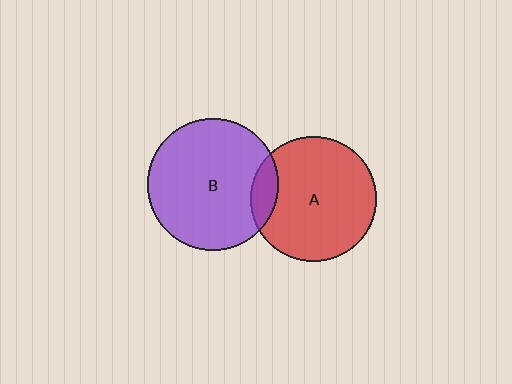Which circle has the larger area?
Circle B (purple).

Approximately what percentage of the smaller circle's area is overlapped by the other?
Approximately 10%.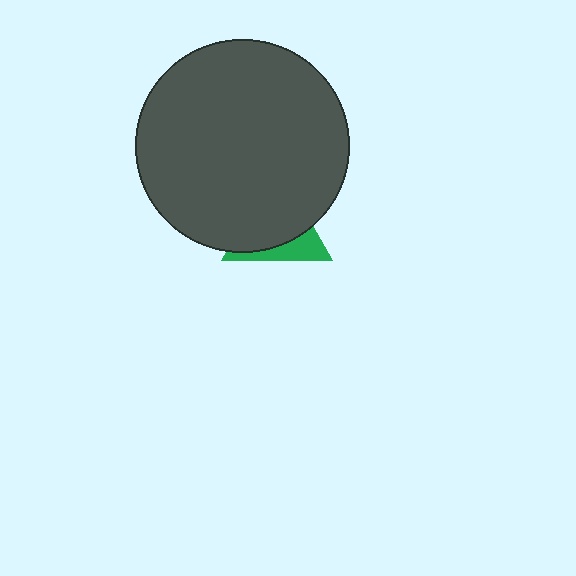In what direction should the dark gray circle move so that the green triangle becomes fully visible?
The dark gray circle should move up. That is the shortest direction to clear the overlap and leave the green triangle fully visible.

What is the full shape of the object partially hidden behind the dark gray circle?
The partially hidden object is a green triangle.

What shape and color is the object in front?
The object in front is a dark gray circle.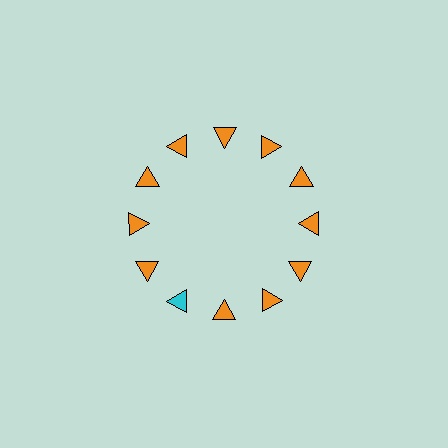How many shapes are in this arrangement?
There are 12 shapes arranged in a ring pattern.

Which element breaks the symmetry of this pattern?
The cyan triangle at roughly the 7 o'clock position breaks the symmetry. All other shapes are orange triangles.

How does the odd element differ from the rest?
It has a different color: cyan instead of orange.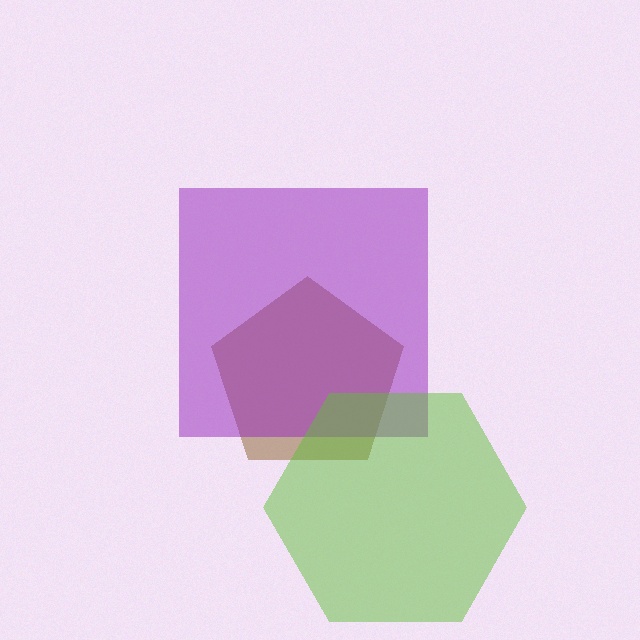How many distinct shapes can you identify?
There are 3 distinct shapes: a brown pentagon, a purple square, a lime hexagon.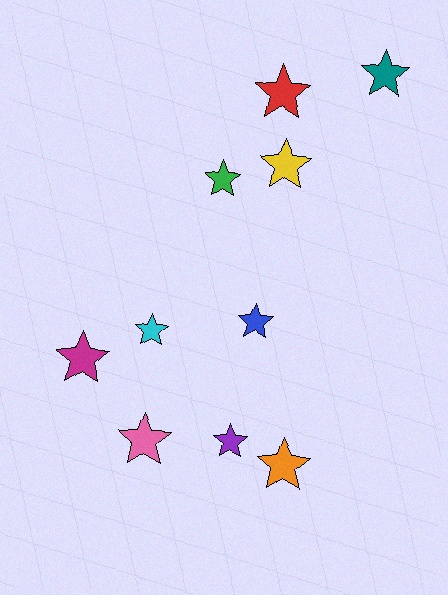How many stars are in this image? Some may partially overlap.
There are 10 stars.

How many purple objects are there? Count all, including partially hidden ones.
There is 1 purple object.